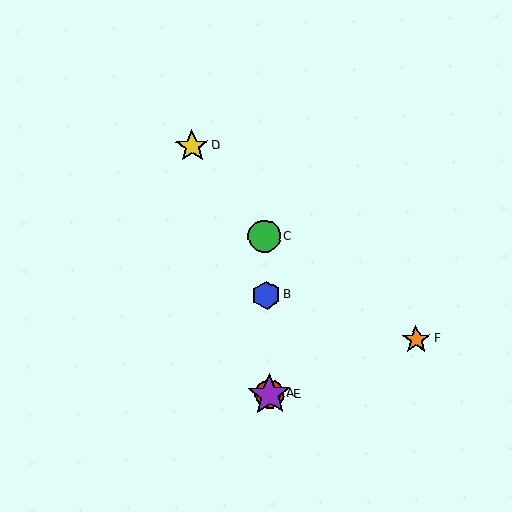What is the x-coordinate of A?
Object A is at x≈269.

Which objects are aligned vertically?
Objects A, B, C, E are aligned vertically.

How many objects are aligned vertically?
4 objects (A, B, C, E) are aligned vertically.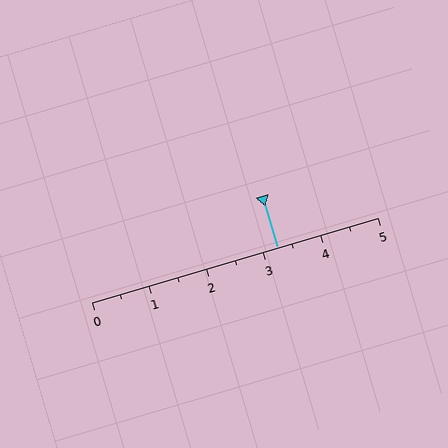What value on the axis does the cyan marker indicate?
The marker indicates approximately 3.2.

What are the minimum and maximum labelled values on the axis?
The axis runs from 0 to 5.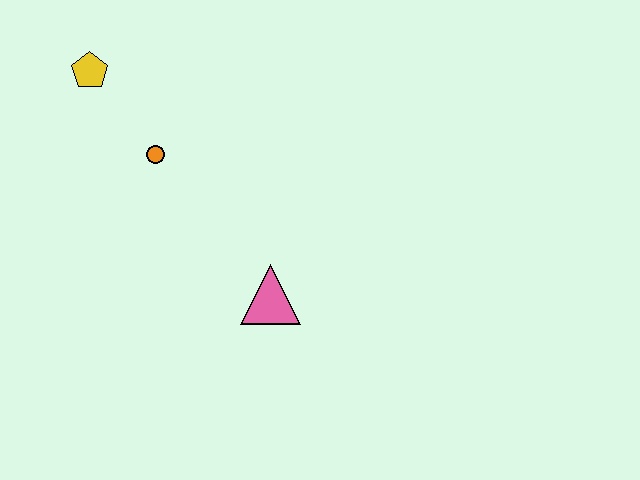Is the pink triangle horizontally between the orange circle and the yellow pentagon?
No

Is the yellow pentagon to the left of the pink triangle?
Yes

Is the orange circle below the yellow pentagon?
Yes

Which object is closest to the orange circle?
The yellow pentagon is closest to the orange circle.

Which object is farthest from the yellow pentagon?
The pink triangle is farthest from the yellow pentagon.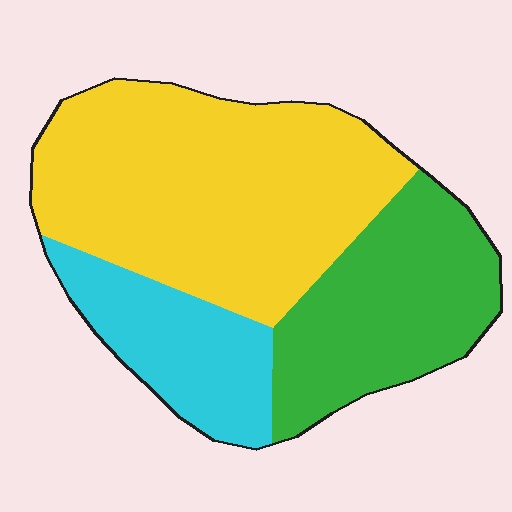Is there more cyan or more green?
Green.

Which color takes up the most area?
Yellow, at roughly 50%.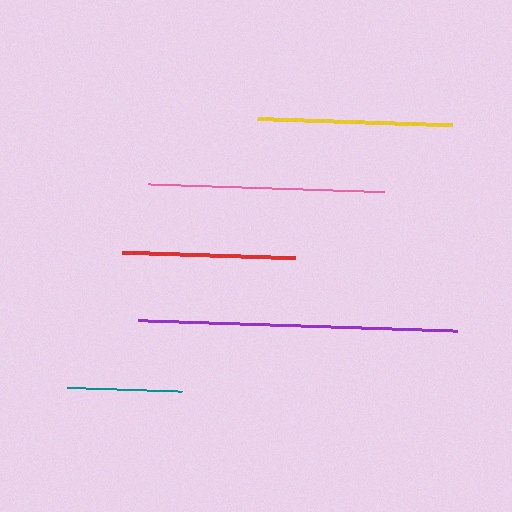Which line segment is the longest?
The purple line is the longest at approximately 319 pixels.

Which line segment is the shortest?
The teal line is the shortest at approximately 115 pixels.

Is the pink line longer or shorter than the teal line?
The pink line is longer than the teal line.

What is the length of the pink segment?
The pink segment is approximately 236 pixels long.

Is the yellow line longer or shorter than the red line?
The yellow line is longer than the red line.